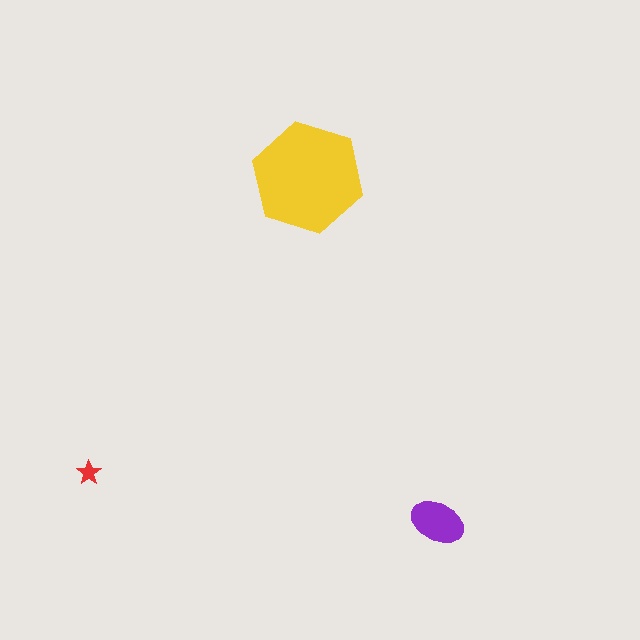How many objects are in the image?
There are 3 objects in the image.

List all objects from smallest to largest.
The red star, the purple ellipse, the yellow hexagon.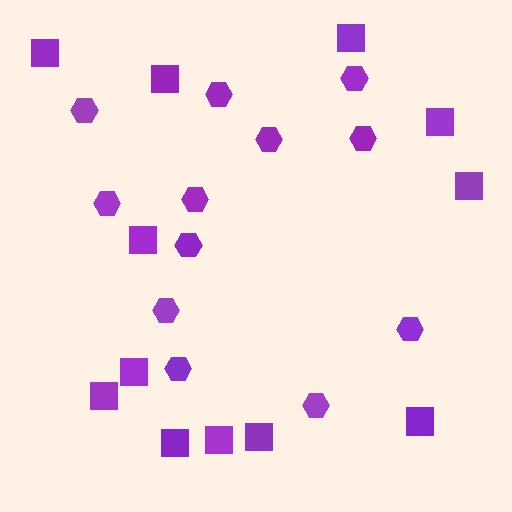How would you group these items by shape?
There are 2 groups: one group of squares (12) and one group of hexagons (12).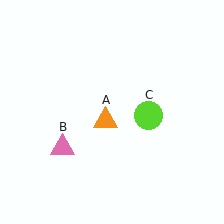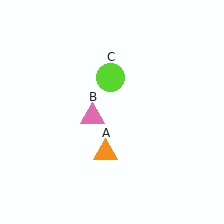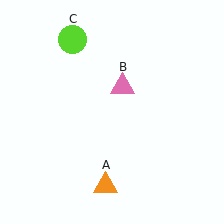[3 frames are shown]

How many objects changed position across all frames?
3 objects changed position: orange triangle (object A), pink triangle (object B), lime circle (object C).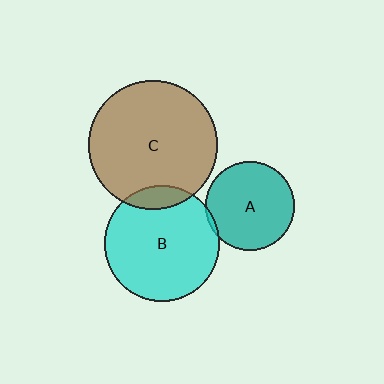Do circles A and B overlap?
Yes.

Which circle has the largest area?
Circle C (brown).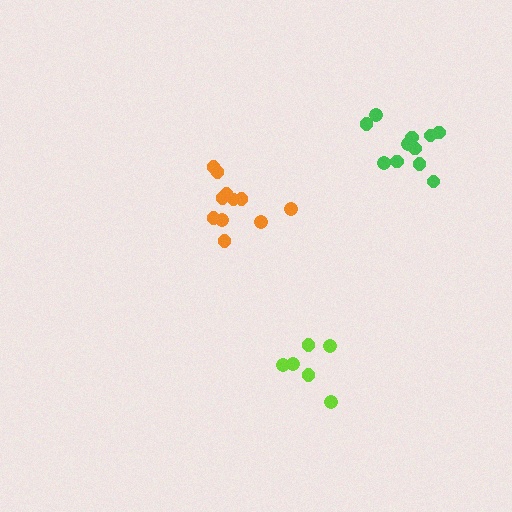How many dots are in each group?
Group 1: 6 dots, Group 2: 11 dots, Group 3: 11 dots (28 total).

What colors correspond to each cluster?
The clusters are colored: lime, orange, green.